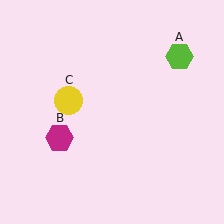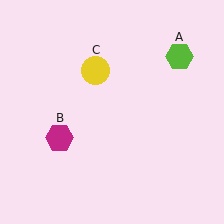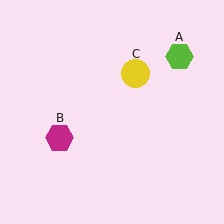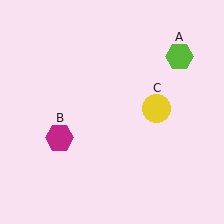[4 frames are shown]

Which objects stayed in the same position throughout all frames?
Lime hexagon (object A) and magenta hexagon (object B) remained stationary.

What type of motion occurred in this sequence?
The yellow circle (object C) rotated clockwise around the center of the scene.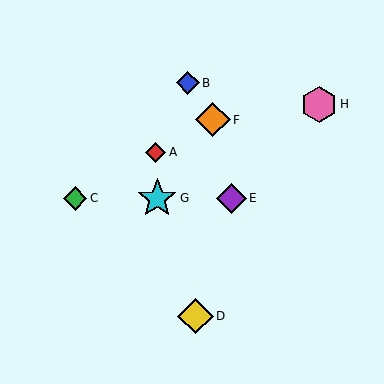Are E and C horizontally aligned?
Yes, both are at y≈198.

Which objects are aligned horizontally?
Objects C, E, G are aligned horizontally.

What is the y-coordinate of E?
Object E is at y≈198.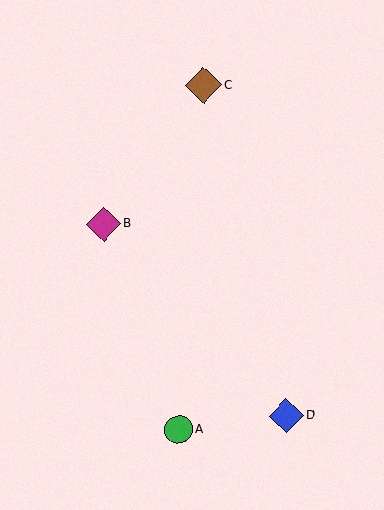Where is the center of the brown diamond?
The center of the brown diamond is at (203, 86).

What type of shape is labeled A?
Shape A is a green circle.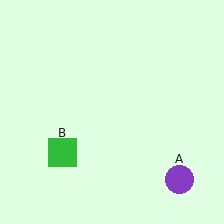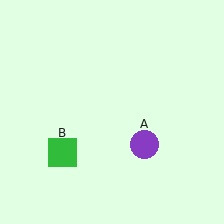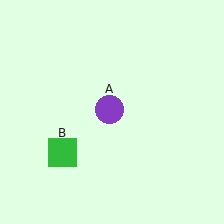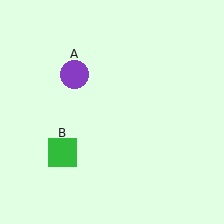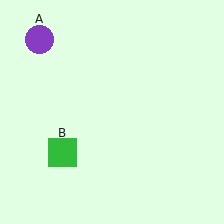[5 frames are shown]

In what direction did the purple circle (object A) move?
The purple circle (object A) moved up and to the left.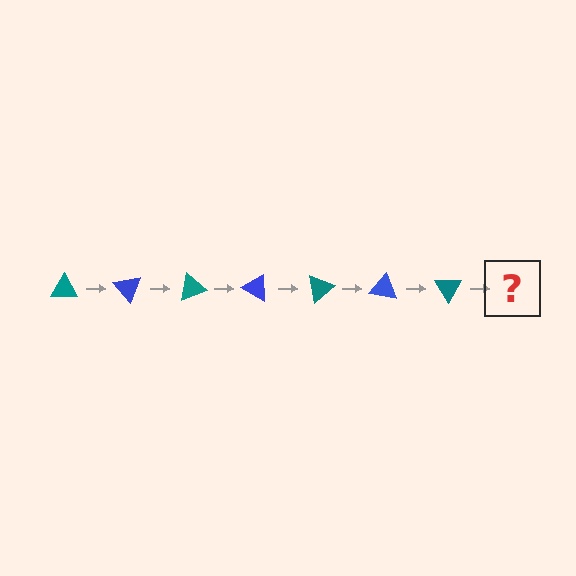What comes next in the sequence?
The next element should be a blue triangle, rotated 350 degrees from the start.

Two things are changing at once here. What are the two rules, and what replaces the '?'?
The two rules are that it rotates 50 degrees each step and the color cycles through teal and blue. The '?' should be a blue triangle, rotated 350 degrees from the start.